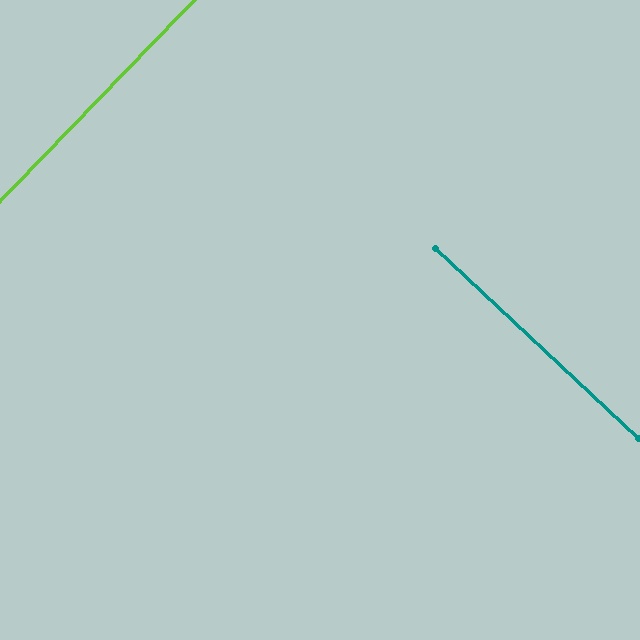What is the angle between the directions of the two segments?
Approximately 89 degrees.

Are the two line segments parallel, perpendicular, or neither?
Perpendicular — they meet at approximately 89°.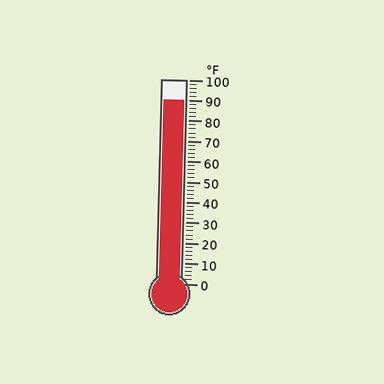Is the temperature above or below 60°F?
The temperature is above 60°F.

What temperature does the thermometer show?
The thermometer shows approximately 90°F.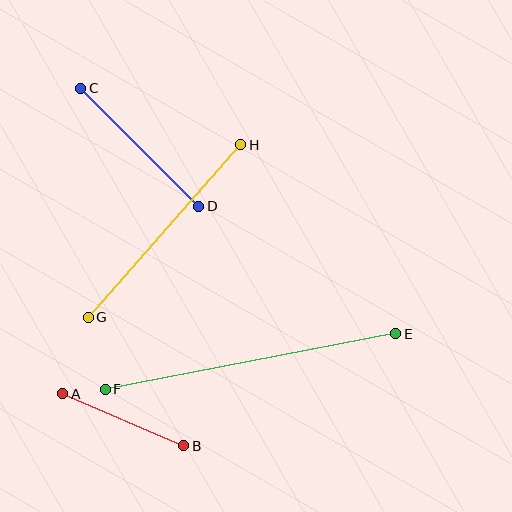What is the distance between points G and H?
The distance is approximately 230 pixels.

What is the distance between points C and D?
The distance is approximately 166 pixels.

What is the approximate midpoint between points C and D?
The midpoint is at approximately (140, 147) pixels.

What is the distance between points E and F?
The distance is approximately 296 pixels.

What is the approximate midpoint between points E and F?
The midpoint is at approximately (250, 361) pixels.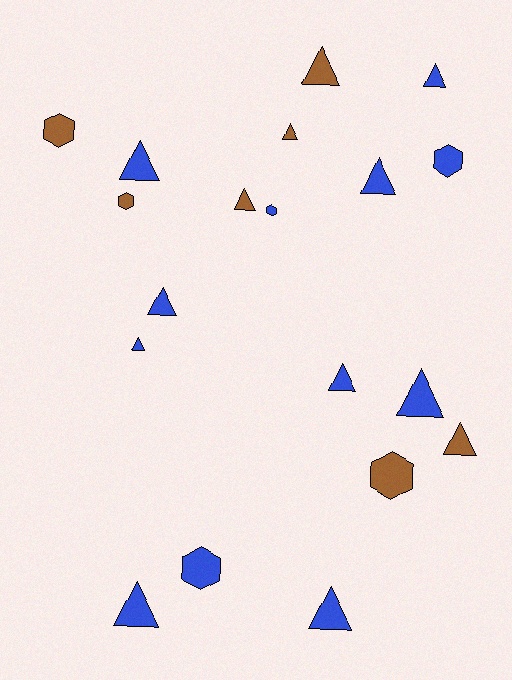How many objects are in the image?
There are 19 objects.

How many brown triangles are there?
There are 4 brown triangles.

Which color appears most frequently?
Blue, with 12 objects.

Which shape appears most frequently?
Triangle, with 13 objects.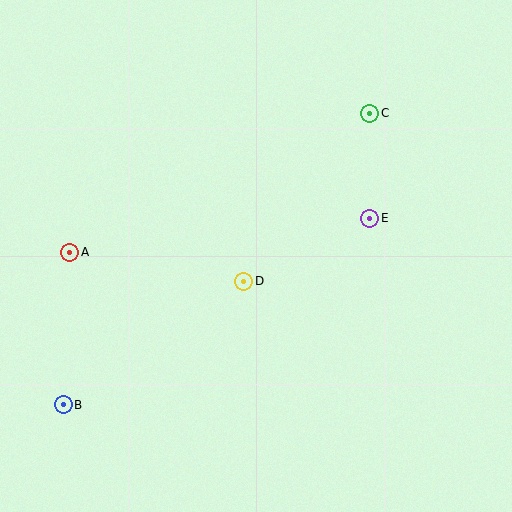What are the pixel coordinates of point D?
Point D is at (244, 281).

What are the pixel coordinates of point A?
Point A is at (70, 252).